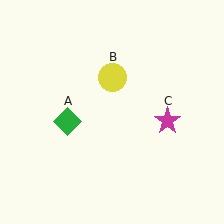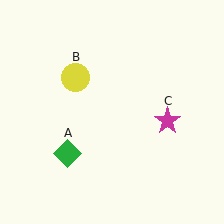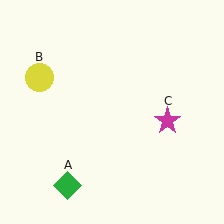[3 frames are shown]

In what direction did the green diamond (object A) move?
The green diamond (object A) moved down.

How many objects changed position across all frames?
2 objects changed position: green diamond (object A), yellow circle (object B).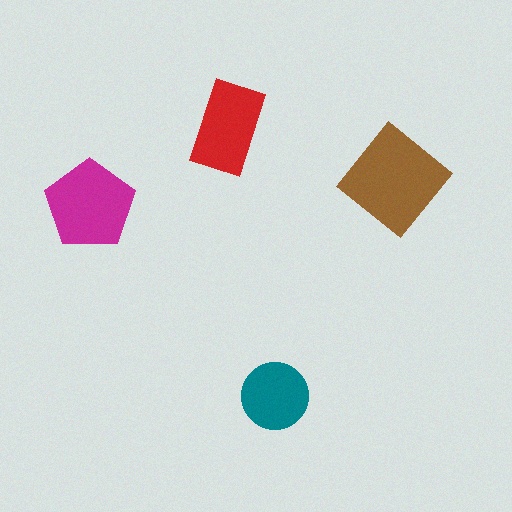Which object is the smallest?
The teal circle.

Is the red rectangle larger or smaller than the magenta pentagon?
Smaller.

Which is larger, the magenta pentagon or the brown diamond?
The brown diamond.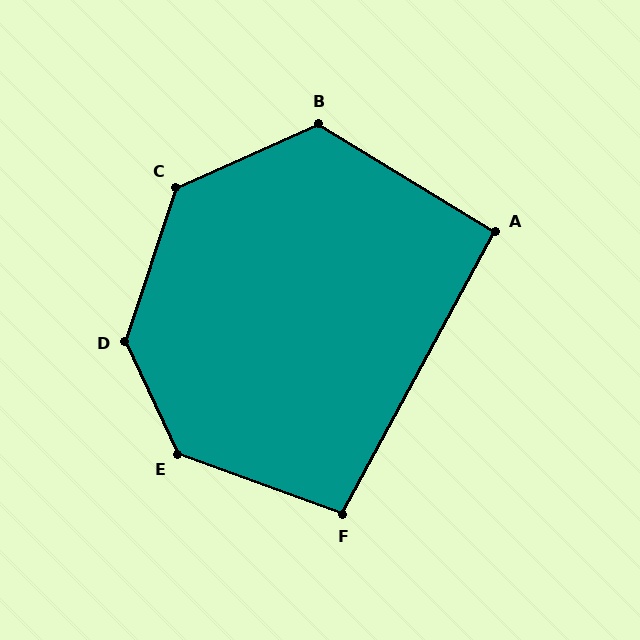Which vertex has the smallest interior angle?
A, at approximately 93 degrees.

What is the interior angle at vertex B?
Approximately 125 degrees (obtuse).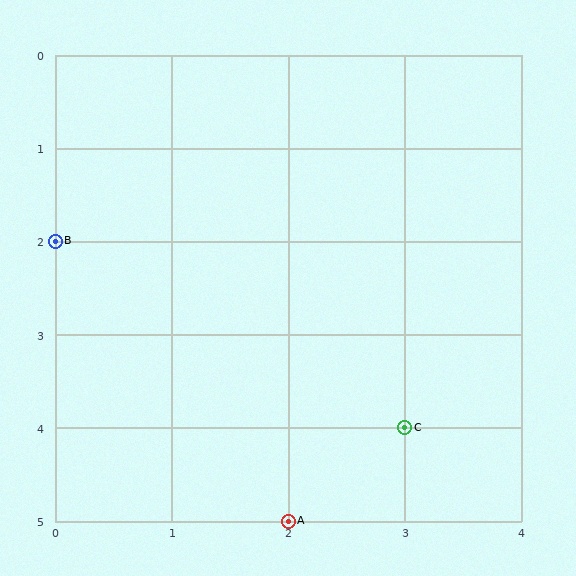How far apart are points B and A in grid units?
Points B and A are 2 columns and 3 rows apart (about 3.6 grid units diagonally).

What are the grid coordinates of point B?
Point B is at grid coordinates (0, 2).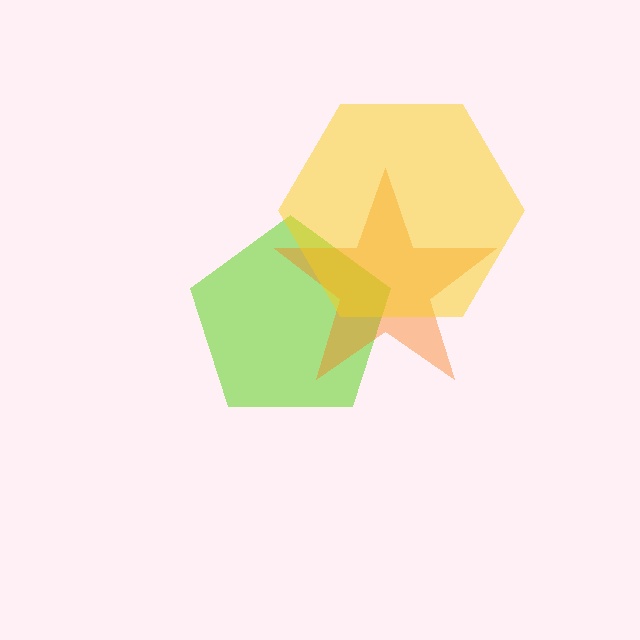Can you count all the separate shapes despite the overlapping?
Yes, there are 3 separate shapes.